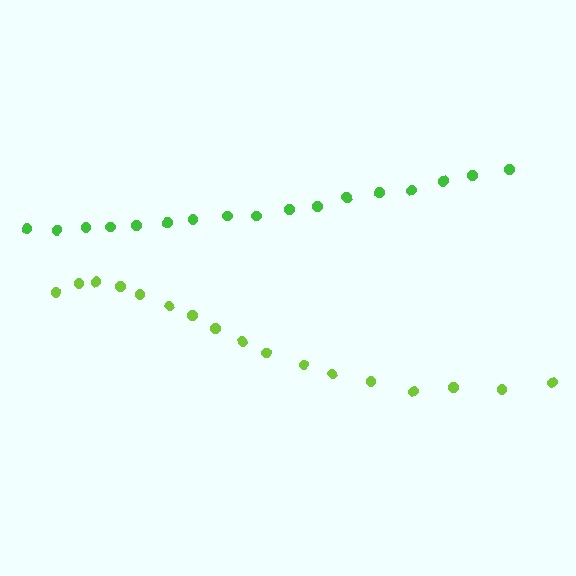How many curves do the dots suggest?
There are 2 distinct paths.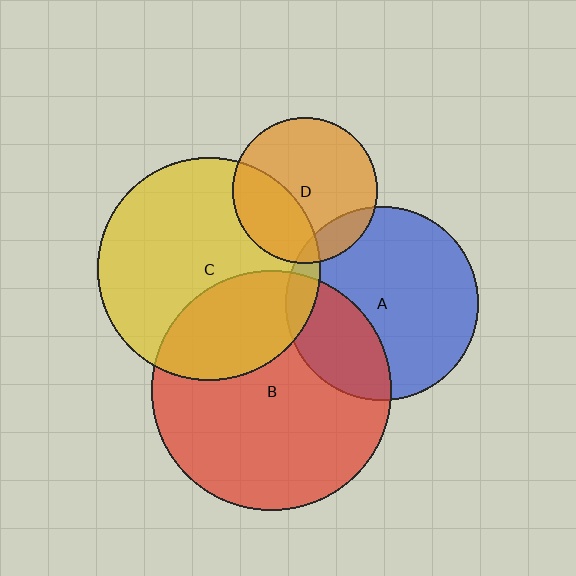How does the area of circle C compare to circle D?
Approximately 2.4 times.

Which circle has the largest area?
Circle B (red).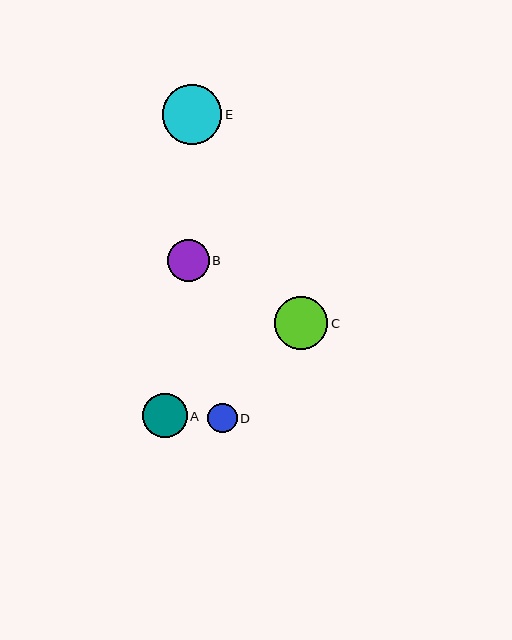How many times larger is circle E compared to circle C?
Circle E is approximately 1.1 times the size of circle C.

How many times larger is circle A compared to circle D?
Circle A is approximately 1.5 times the size of circle D.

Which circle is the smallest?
Circle D is the smallest with a size of approximately 29 pixels.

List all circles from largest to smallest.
From largest to smallest: E, C, A, B, D.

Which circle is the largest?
Circle E is the largest with a size of approximately 59 pixels.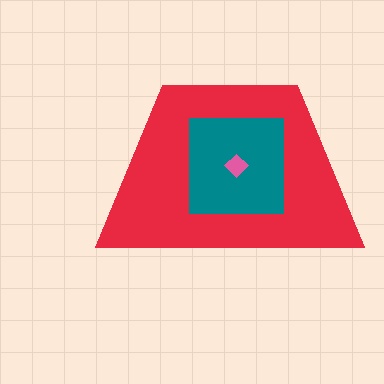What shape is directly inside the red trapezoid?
The teal square.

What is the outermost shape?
The red trapezoid.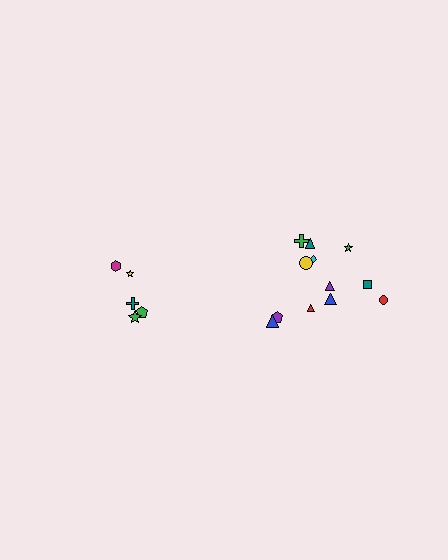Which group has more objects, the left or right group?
The right group.